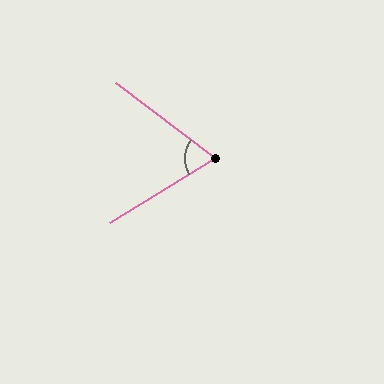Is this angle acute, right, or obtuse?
It is acute.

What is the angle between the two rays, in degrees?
Approximately 69 degrees.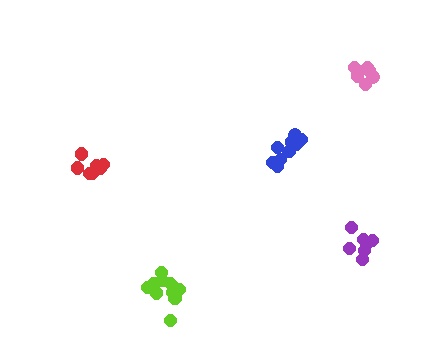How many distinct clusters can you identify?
There are 5 distinct clusters.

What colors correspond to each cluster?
The clusters are colored: blue, red, pink, lime, purple.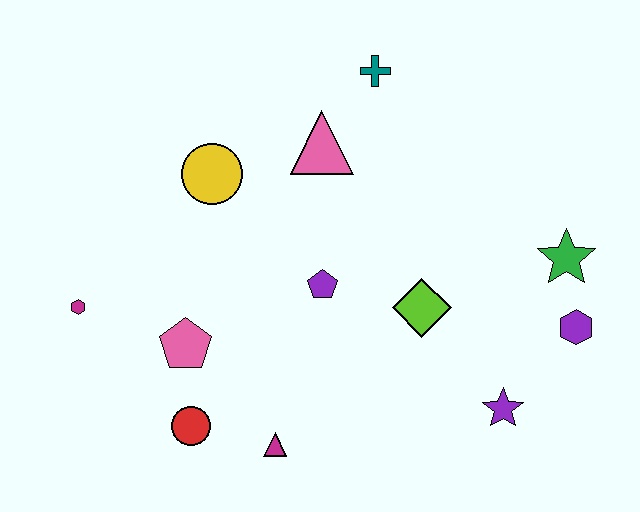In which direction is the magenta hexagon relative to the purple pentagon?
The magenta hexagon is to the left of the purple pentagon.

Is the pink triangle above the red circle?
Yes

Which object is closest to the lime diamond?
The purple pentagon is closest to the lime diamond.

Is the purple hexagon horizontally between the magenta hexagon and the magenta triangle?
No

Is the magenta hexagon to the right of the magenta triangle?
No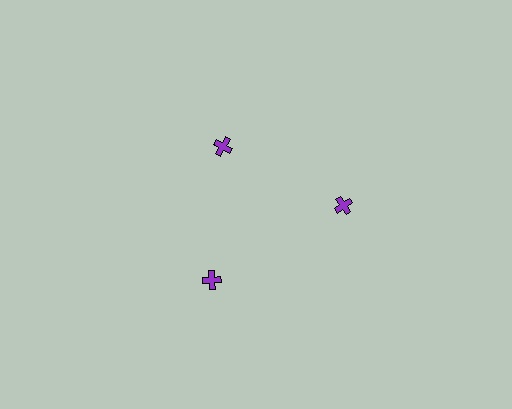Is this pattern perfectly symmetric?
No. The 3 purple crosses are arranged in a ring, but one element near the 11 o'clock position is pulled inward toward the center, breaking the 3-fold rotational symmetry.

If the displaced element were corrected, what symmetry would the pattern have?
It would have 3-fold rotational symmetry — the pattern would map onto itself every 120 degrees.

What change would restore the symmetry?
The symmetry would be restored by moving it outward, back onto the ring so that all 3 crosses sit at equal angles and equal distance from the center.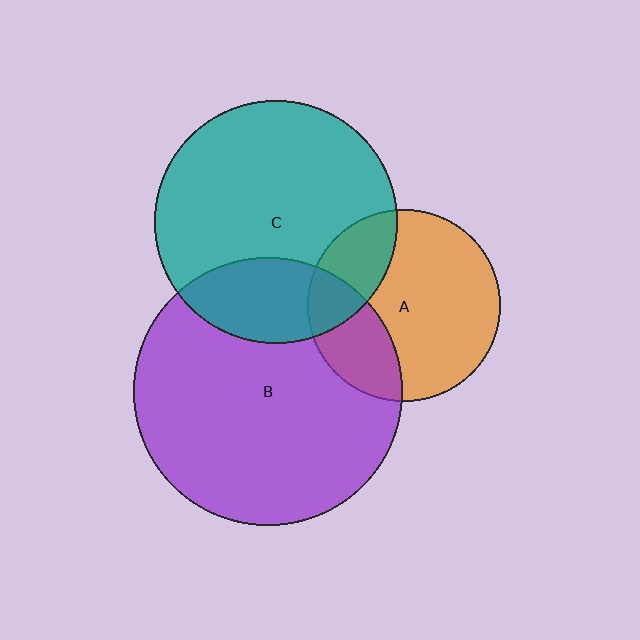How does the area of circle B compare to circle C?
Approximately 1.2 times.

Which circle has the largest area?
Circle B (purple).